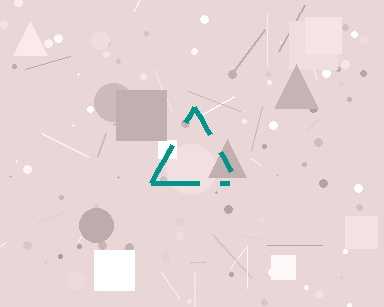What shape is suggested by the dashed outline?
The dashed outline suggests a triangle.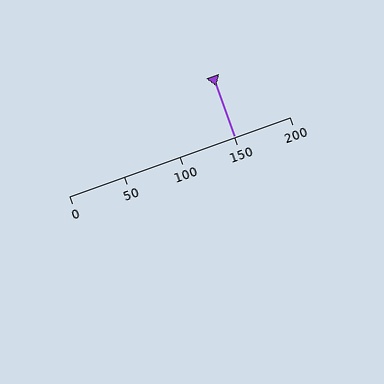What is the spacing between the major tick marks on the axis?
The major ticks are spaced 50 apart.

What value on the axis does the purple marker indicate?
The marker indicates approximately 150.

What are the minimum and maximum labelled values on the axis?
The axis runs from 0 to 200.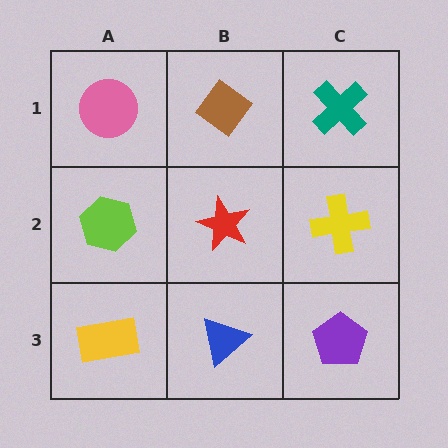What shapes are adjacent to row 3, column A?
A lime hexagon (row 2, column A), a blue triangle (row 3, column B).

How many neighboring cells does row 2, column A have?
3.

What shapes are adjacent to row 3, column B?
A red star (row 2, column B), a yellow rectangle (row 3, column A), a purple pentagon (row 3, column C).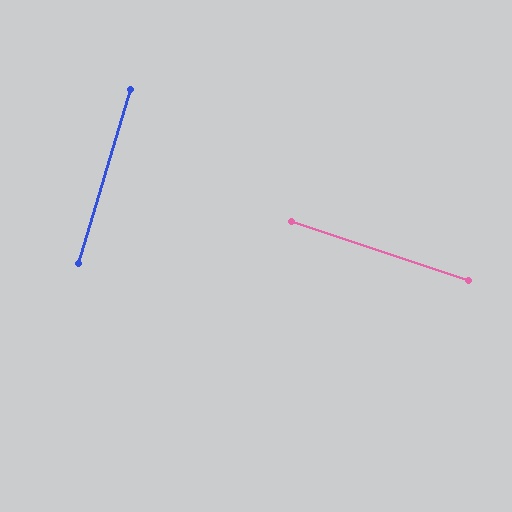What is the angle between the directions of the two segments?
Approximately 88 degrees.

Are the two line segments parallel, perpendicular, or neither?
Perpendicular — they meet at approximately 88°.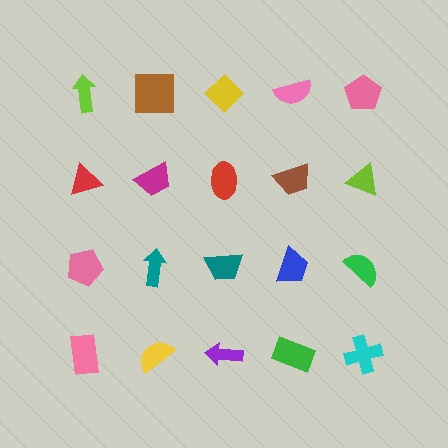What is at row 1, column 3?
A yellow diamond.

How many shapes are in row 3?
5 shapes.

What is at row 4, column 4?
A green rectangle.